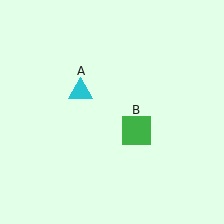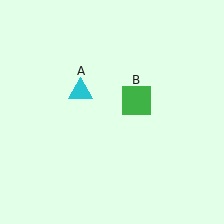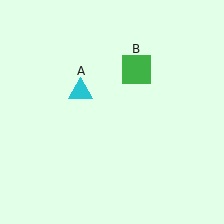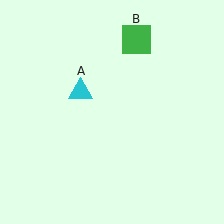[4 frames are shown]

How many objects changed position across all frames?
1 object changed position: green square (object B).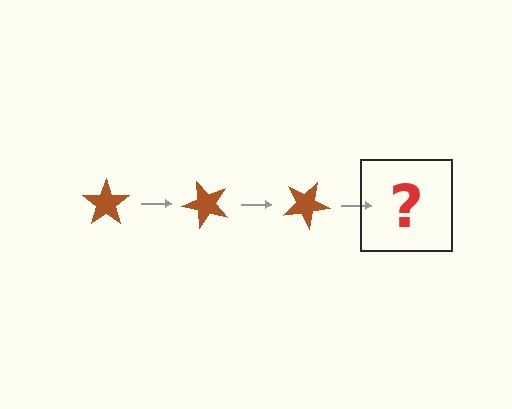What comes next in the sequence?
The next element should be a brown star rotated 150 degrees.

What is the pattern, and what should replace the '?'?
The pattern is that the star rotates 50 degrees each step. The '?' should be a brown star rotated 150 degrees.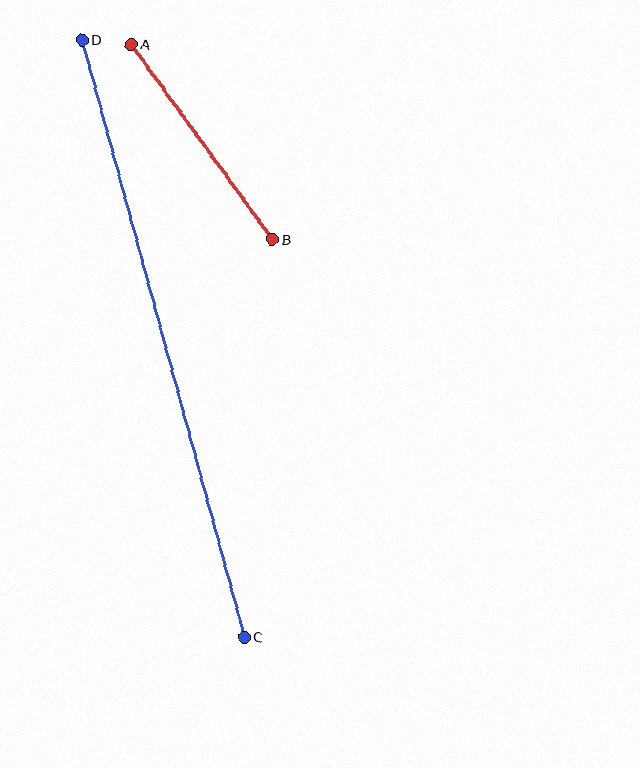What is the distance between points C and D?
The distance is approximately 619 pixels.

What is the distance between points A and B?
The distance is approximately 241 pixels.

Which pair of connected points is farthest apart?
Points C and D are farthest apart.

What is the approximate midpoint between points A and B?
The midpoint is at approximately (202, 142) pixels.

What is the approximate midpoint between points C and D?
The midpoint is at approximately (163, 338) pixels.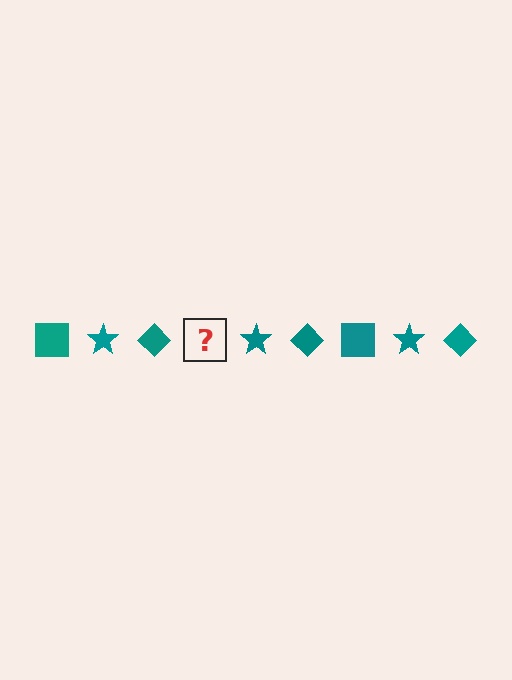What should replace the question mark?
The question mark should be replaced with a teal square.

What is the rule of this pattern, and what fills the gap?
The rule is that the pattern cycles through square, star, diamond shapes in teal. The gap should be filled with a teal square.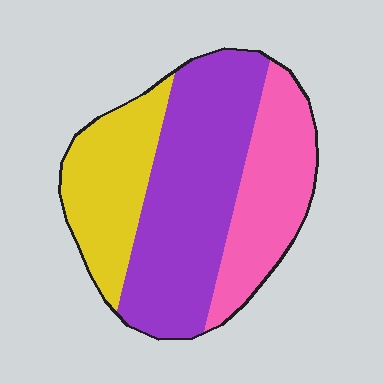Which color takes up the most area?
Purple, at roughly 45%.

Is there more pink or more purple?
Purple.